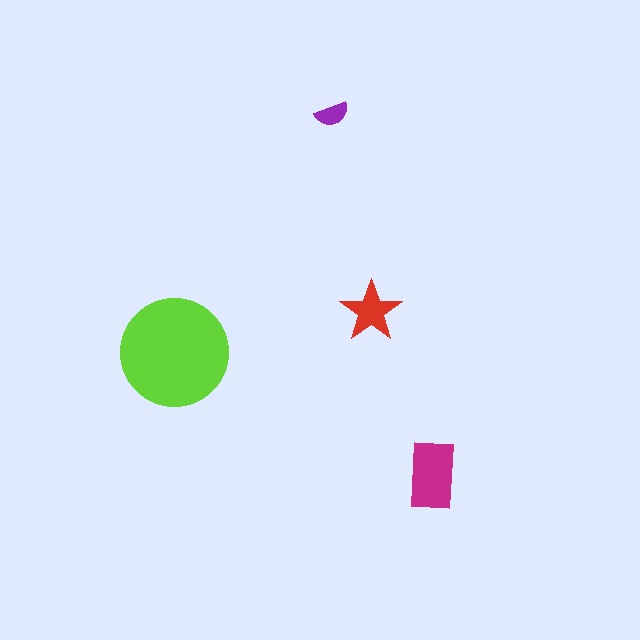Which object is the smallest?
The purple semicircle.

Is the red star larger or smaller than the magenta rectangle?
Smaller.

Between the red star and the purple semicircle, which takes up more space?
The red star.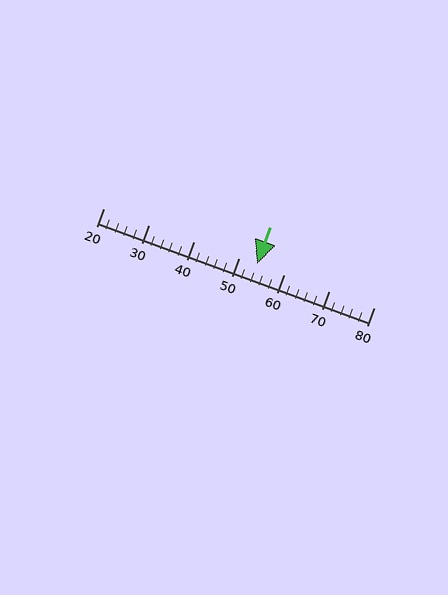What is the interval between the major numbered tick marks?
The major tick marks are spaced 10 units apart.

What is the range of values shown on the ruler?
The ruler shows values from 20 to 80.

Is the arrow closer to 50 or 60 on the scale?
The arrow is closer to 50.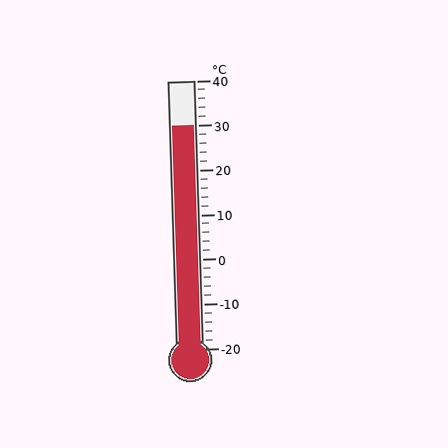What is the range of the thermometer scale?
The thermometer scale ranges from -20°C to 40°C.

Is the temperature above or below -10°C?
The temperature is above -10°C.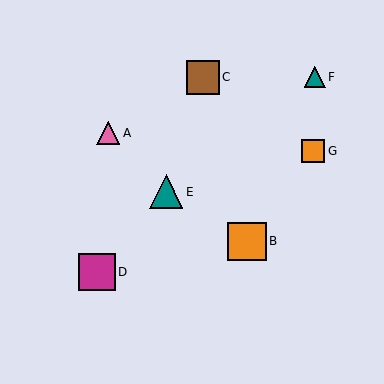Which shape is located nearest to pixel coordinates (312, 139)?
The orange square (labeled G) at (313, 151) is nearest to that location.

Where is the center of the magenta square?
The center of the magenta square is at (97, 272).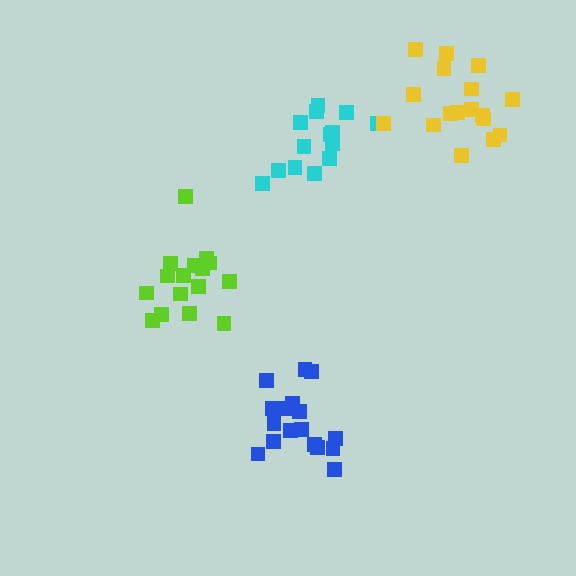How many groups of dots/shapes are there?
There are 4 groups.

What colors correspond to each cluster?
The clusters are colored: cyan, blue, lime, yellow.